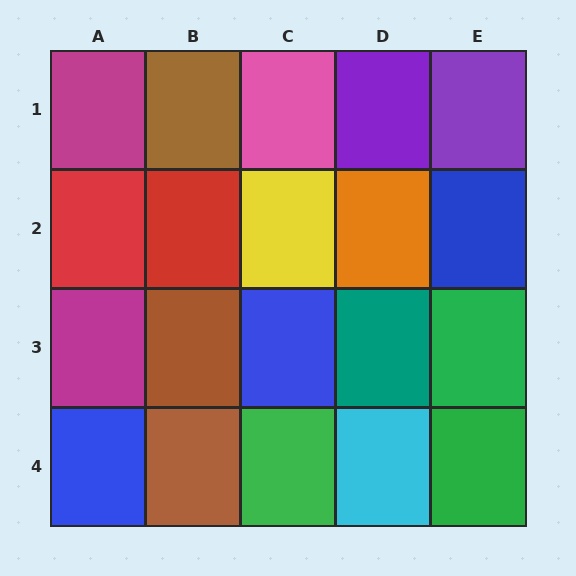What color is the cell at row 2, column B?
Red.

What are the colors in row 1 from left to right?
Magenta, brown, pink, purple, purple.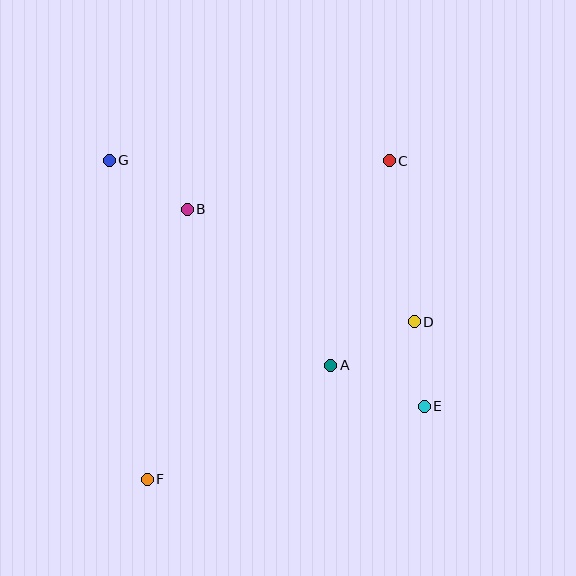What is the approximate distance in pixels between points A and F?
The distance between A and F is approximately 216 pixels.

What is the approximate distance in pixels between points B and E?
The distance between B and E is approximately 308 pixels.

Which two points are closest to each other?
Points D and E are closest to each other.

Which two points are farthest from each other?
Points E and G are farthest from each other.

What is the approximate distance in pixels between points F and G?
The distance between F and G is approximately 321 pixels.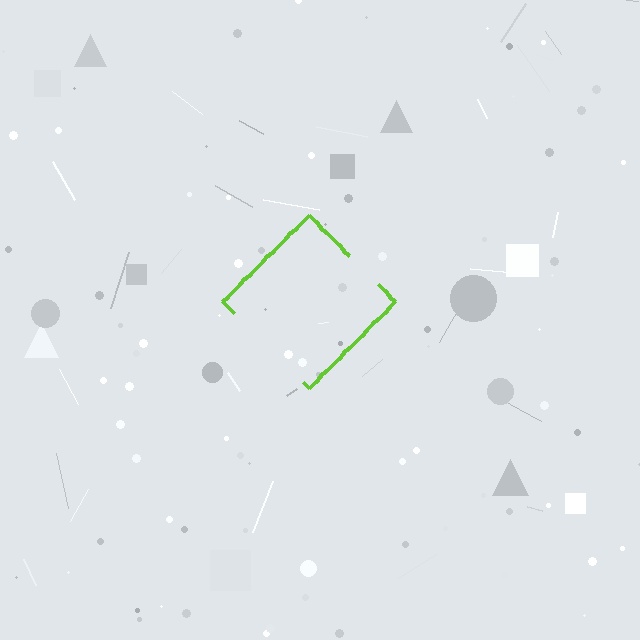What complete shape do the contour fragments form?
The contour fragments form a diamond.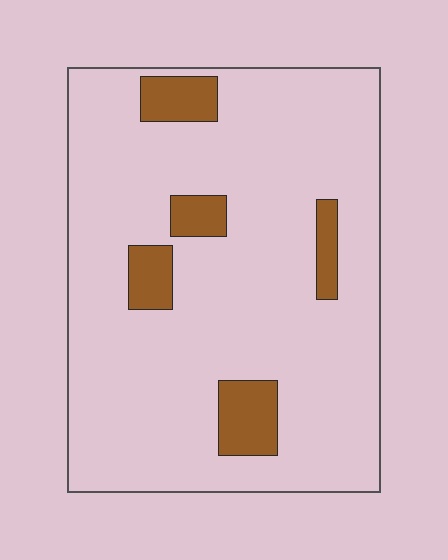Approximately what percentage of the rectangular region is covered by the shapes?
Approximately 10%.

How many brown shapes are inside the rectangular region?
5.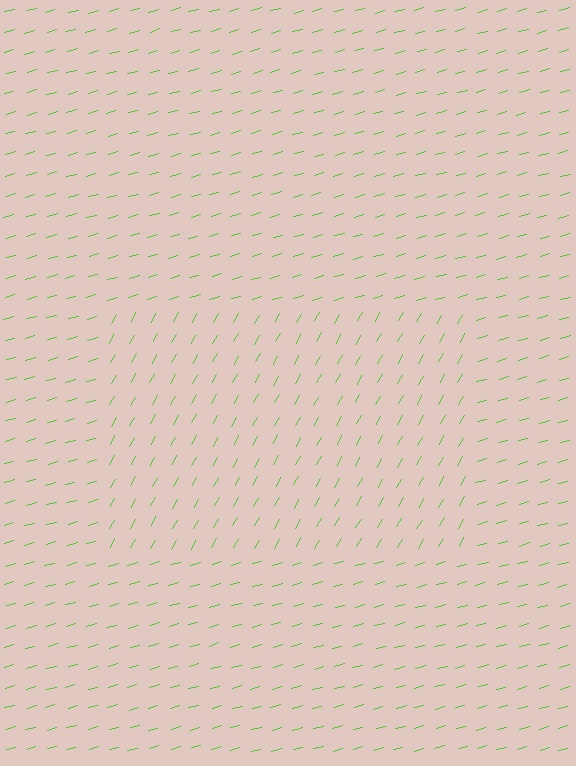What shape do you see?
I see a rectangle.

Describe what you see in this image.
The image is filled with small lime line segments. A rectangle region in the image has lines oriented differently from the surrounding lines, creating a visible texture boundary.